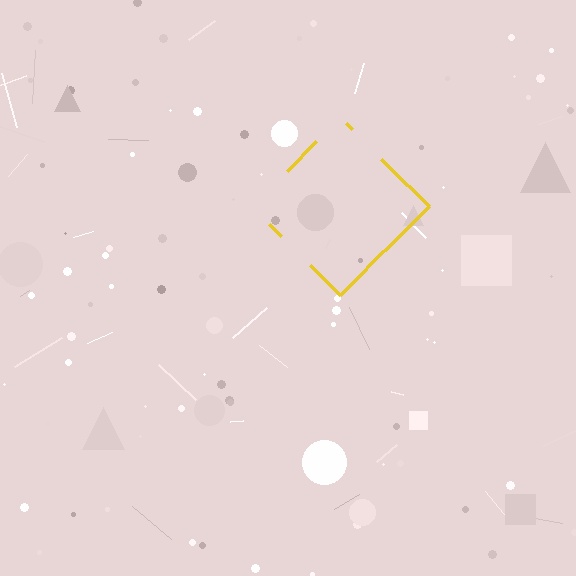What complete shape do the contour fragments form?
The contour fragments form a diamond.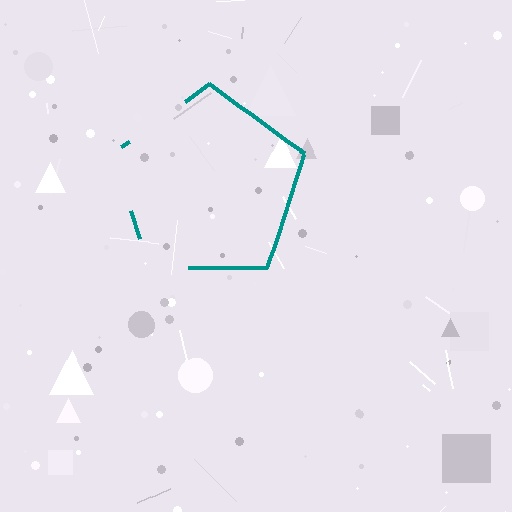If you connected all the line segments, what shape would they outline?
They would outline a pentagon.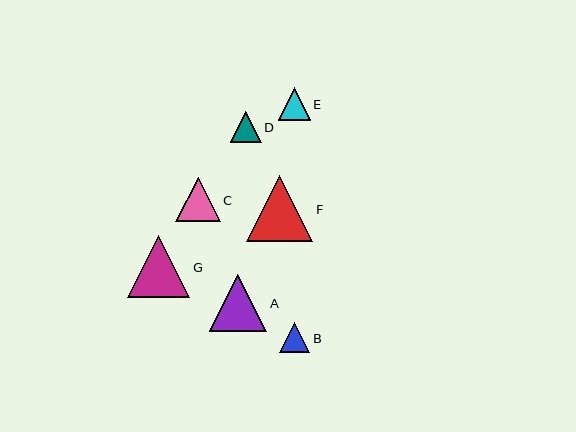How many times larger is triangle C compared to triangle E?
Triangle C is approximately 1.4 times the size of triangle E.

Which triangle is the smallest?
Triangle B is the smallest with a size of approximately 30 pixels.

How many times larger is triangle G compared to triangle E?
Triangle G is approximately 1.9 times the size of triangle E.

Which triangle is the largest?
Triangle F is the largest with a size of approximately 66 pixels.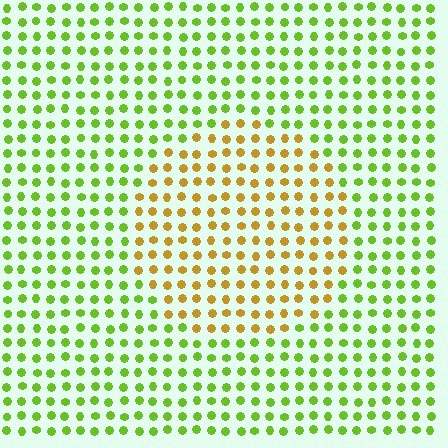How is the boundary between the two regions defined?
The boundary is defined purely by a slight shift in hue (about 51 degrees). Spacing, size, and orientation are identical on both sides.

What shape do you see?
I see a circle.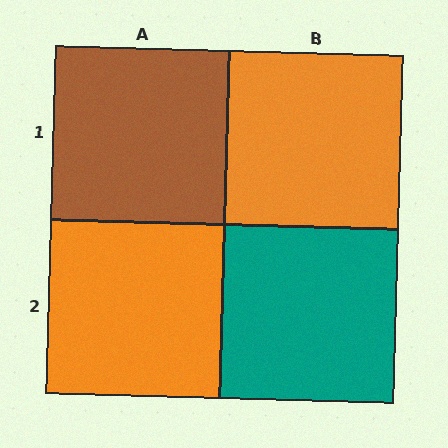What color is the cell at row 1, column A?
Brown.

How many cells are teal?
1 cell is teal.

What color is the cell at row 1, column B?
Orange.